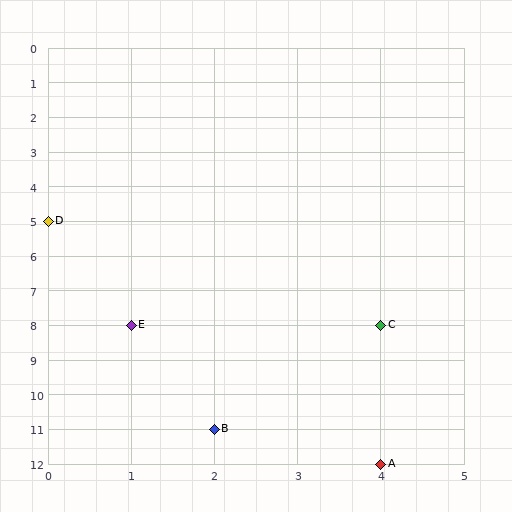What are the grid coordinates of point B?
Point B is at grid coordinates (2, 11).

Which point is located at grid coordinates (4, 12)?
Point A is at (4, 12).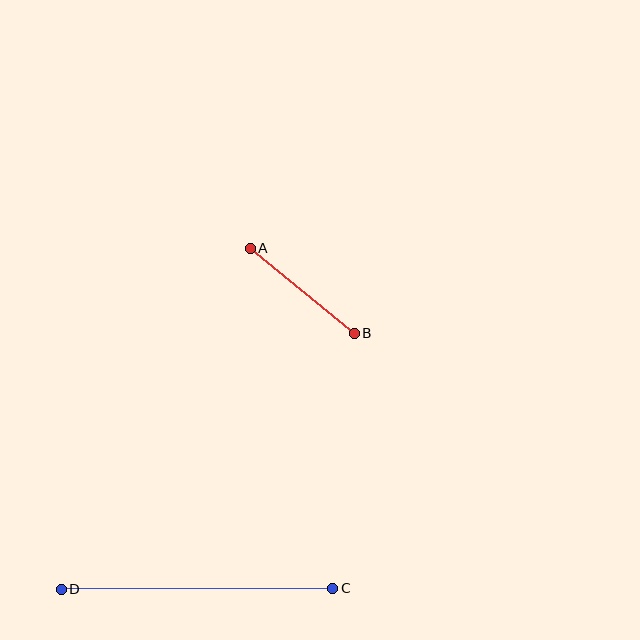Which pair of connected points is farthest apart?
Points C and D are farthest apart.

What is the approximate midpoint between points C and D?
The midpoint is at approximately (197, 589) pixels.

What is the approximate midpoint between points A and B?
The midpoint is at approximately (302, 291) pixels.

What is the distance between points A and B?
The distance is approximately 134 pixels.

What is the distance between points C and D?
The distance is approximately 272 pixels.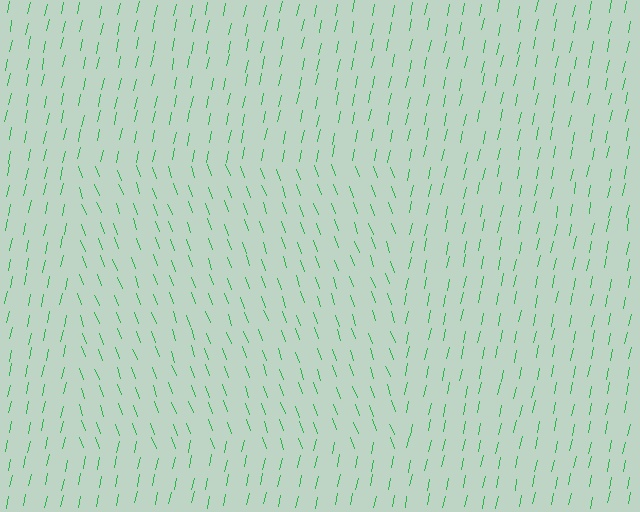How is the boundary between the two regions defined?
The boundary is defined purely by a change in line orientation (approximately 32 degrees difference). All lines are the same color and thickness.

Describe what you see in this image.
The image is filled with small green line segments. A rectangle region in the image has lines oriented differently from the surrounding lines, creating a visible texture boundary.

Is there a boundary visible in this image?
Yes, there is a texture boundary formed by a change in line orientation.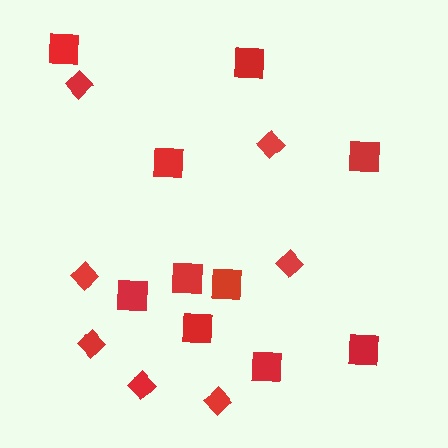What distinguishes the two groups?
There are 2 groups: one group of squares (10) and one group of diamonds (7).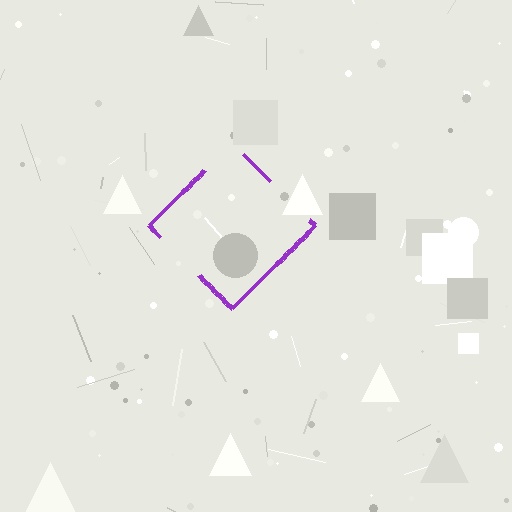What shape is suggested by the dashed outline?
The dashed outline suggests a diamond.